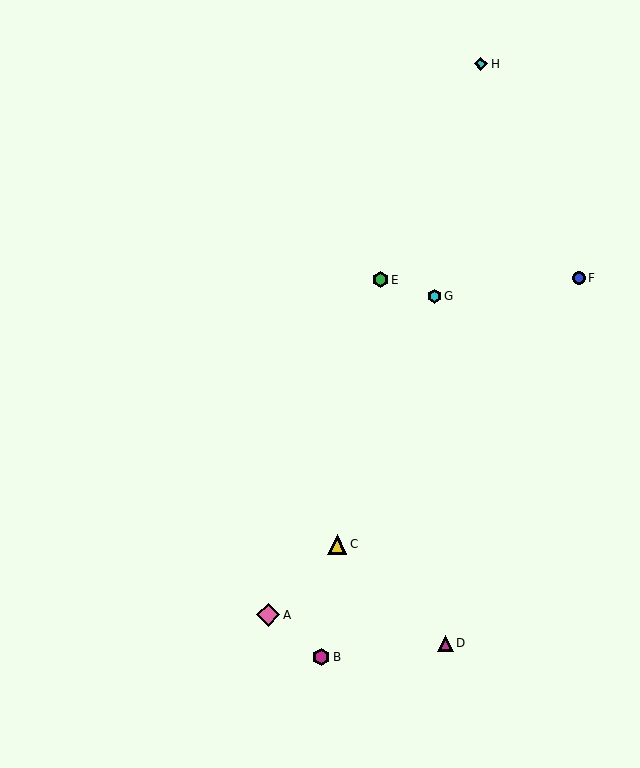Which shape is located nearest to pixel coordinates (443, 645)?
The magenta triangle (labeled D) at (445, 643) is nearest to that location.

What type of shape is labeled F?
Shape F is a blue circle.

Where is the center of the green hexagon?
The center of the green hexagon is at (380, 280).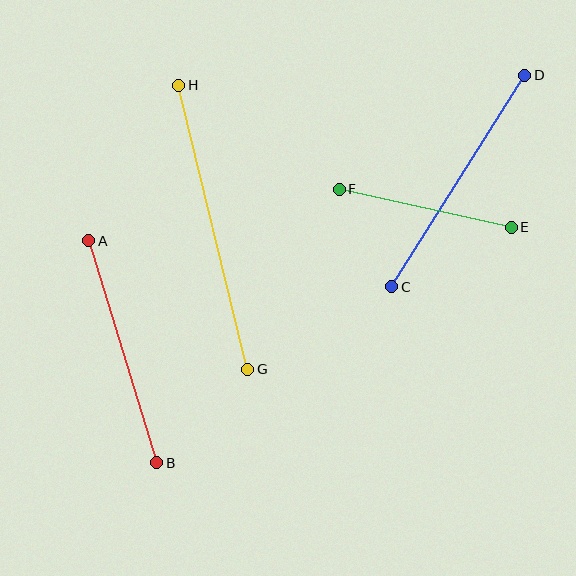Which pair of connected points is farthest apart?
Points G and H are farthest apart.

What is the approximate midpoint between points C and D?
The midpoint is at approximately (458, 181) pixels.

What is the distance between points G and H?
The distance is approximately 292 pixels.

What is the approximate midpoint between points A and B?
The midpoint is at approximately (123, 352) pixels.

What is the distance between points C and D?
The distance is approximately 250 pixels.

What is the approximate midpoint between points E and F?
The midpoint is at approximately (425, 208) pixels.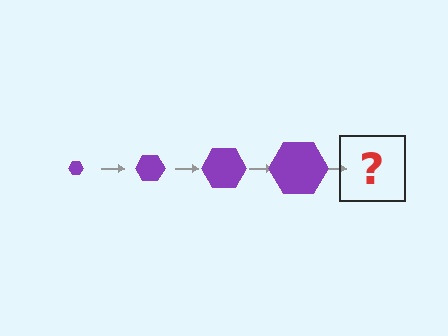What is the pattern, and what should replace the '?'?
The pattern is that the hexagon gets progressively larger each step. The '?' should be a purple hexagon, larger than the previous one.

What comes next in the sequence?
The next element should be a purple hexagon, larger than the previous one.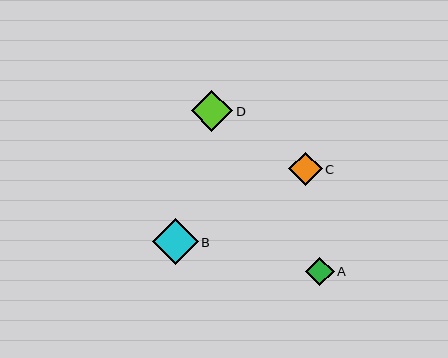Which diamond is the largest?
Diamond B is the largest with a size of approximately 46 pixels.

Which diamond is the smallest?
Diamond A is the smallest with a size of approximately 28 pixels.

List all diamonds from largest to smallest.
From largest to smallest: B, D, C, A.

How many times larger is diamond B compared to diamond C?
Diamond B is approximately 1.4 times the size of diamond C.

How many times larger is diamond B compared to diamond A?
Diamond B is approximately 1.6 times the size of diamond A.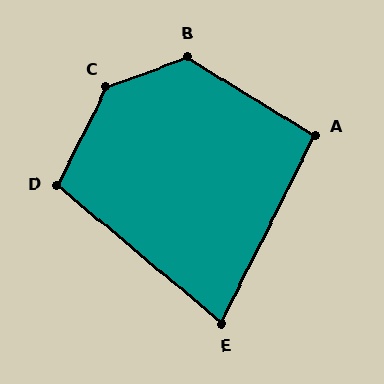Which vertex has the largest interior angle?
C, at approximately 137 degrees.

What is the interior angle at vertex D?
Approximately 103 degrees (obtuse).